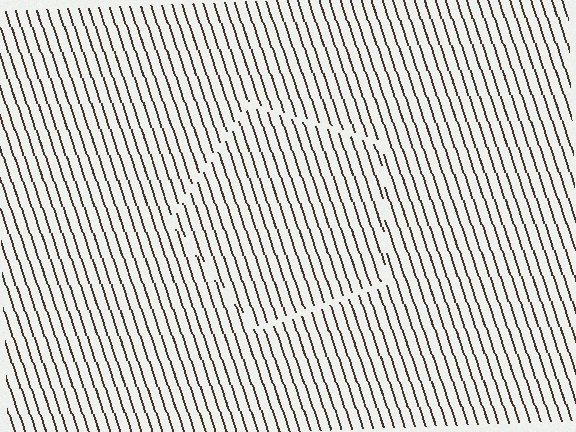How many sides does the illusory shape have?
5 sides — the line-ends trace a pentagon.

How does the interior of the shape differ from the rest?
The interior of the shape contains the same grating, shifted by half a period — the contour is defined by the phase discontinuity where line-ends from the inner and outer gratings abut.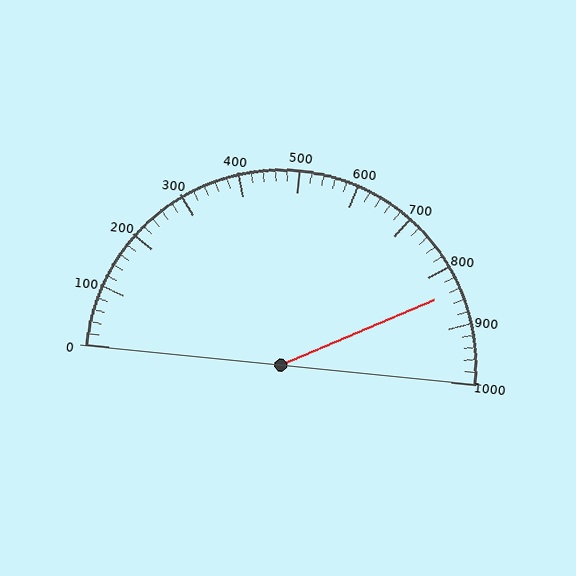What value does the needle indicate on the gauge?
The needle indicates approximately 840.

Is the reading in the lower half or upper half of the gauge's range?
The reading is in the upper half of the range (0 to 1000).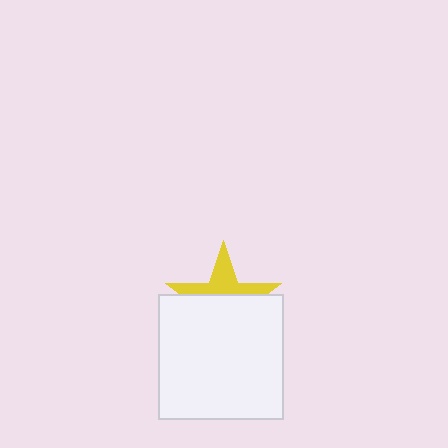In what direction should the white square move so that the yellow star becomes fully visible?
The white square should move down. That is the shortest direction to clear the overlap and leave the yellow star fully visible.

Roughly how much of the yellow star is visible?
A small part of it is visible (roughly 39%).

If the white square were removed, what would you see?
You would see the complete yellow star.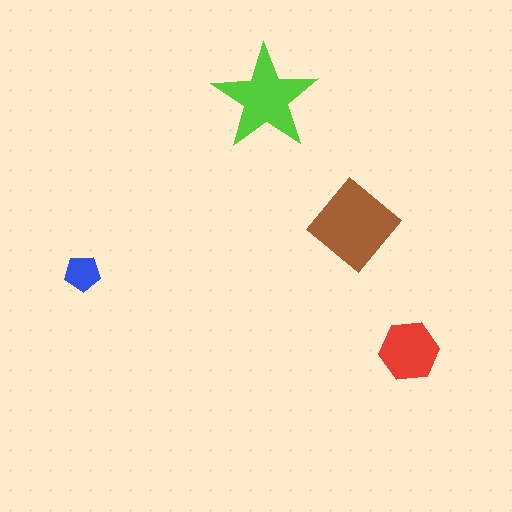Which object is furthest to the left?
The blue pentagon is leftmost.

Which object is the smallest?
The blue pentagon.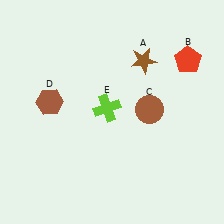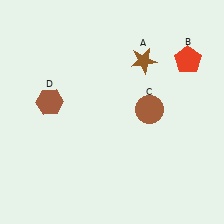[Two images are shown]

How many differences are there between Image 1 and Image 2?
There is 1 difference between the two images.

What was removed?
The lime cross (E) was removed in Image 2.